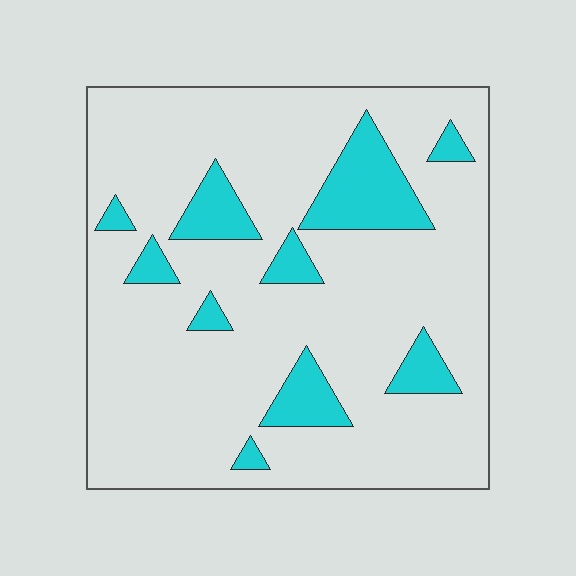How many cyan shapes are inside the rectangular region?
10.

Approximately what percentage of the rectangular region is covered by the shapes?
Approximately 15%.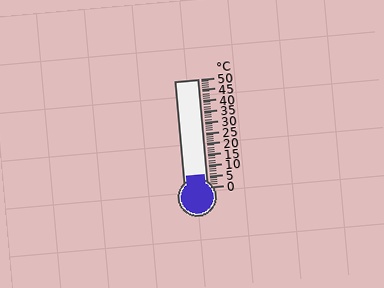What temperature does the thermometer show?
The thermometer shows approximately 6°C.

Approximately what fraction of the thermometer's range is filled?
The thermometer is filled to approximately 10% of its range.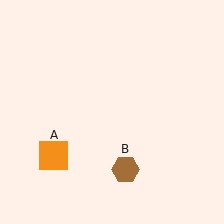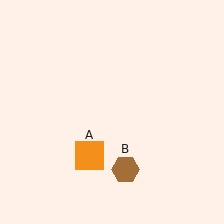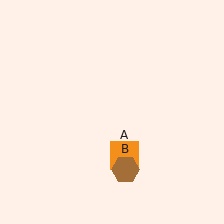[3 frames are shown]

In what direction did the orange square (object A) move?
The orange square (object A) moved right.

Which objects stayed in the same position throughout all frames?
Brown hexagon (object B) remained stationary.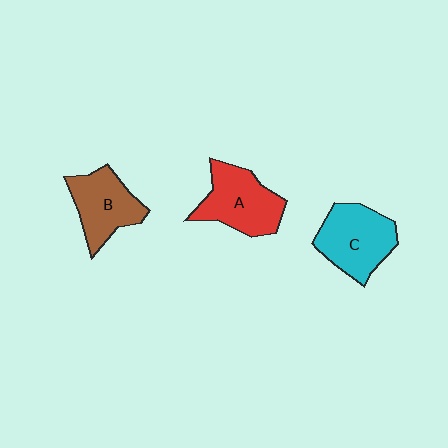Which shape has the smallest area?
Shape B (brown).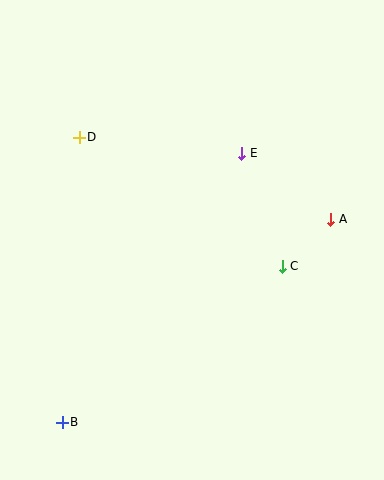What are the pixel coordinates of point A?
Point A is at (331, 219).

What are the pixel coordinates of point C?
Point C is at (282, 266).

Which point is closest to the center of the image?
Point C at (282, 266) is closest to the center.